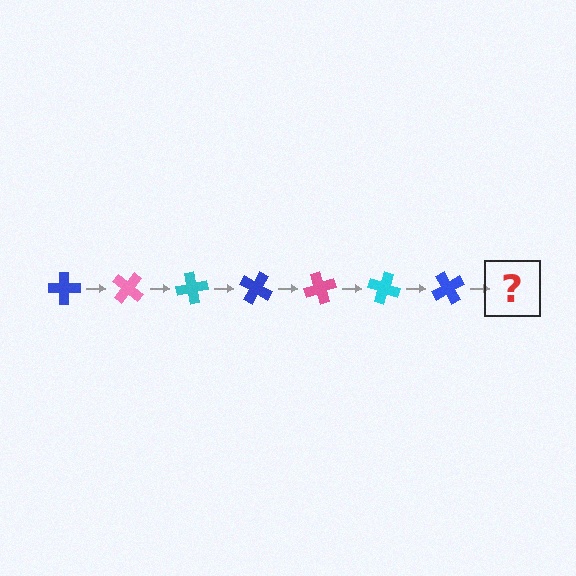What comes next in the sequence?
The next element should be a pink cross, rotated 280 degrees from the start.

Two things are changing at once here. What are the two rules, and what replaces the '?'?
The two rules are that it rotates 40 degrees each step and the color cycles through blue, pink, and cyan. The '?' should be a pink cross, rotated 280 degrees from the start.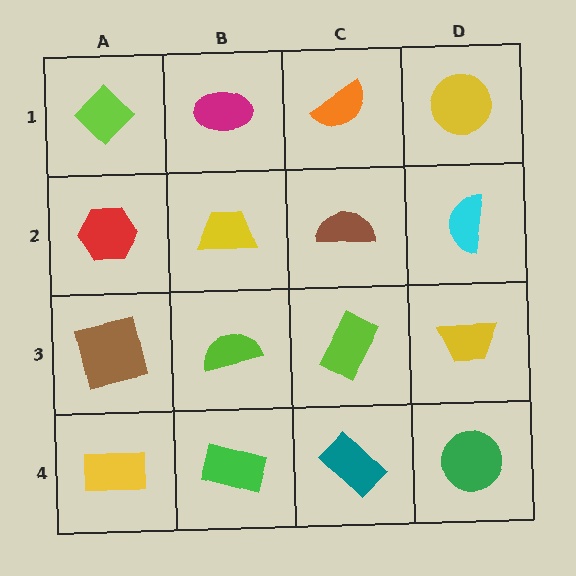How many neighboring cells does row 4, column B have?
3.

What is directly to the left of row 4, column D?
A teal rectangle.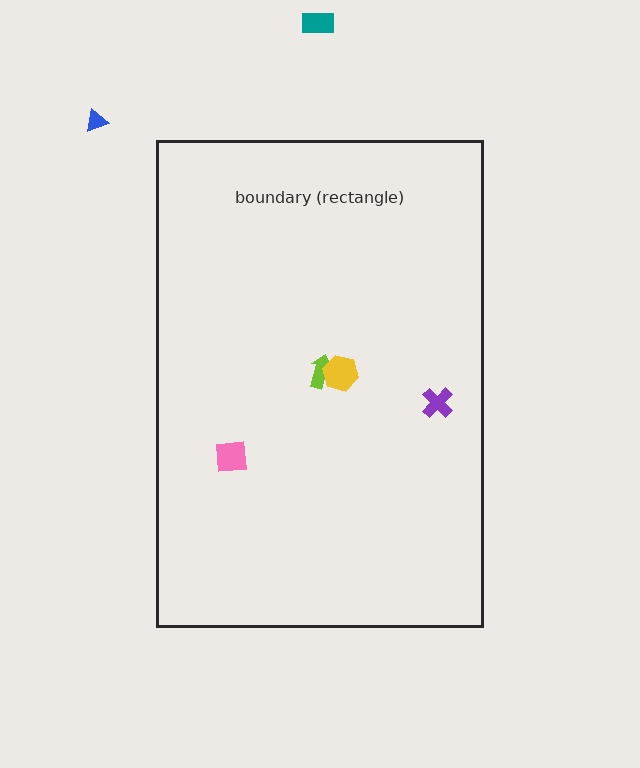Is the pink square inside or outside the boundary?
Inside.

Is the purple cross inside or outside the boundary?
Inside.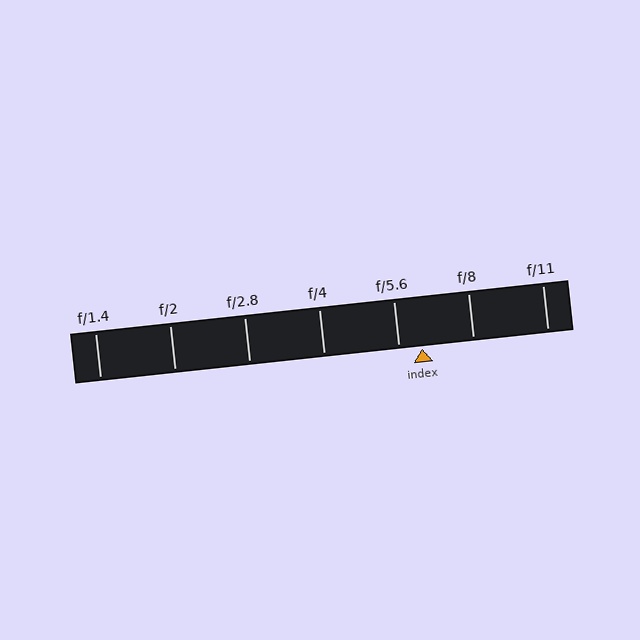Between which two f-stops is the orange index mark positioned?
The index mark is between f/5.6 and f/8.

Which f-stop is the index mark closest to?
The index mark is closest to f/5.6.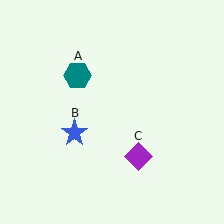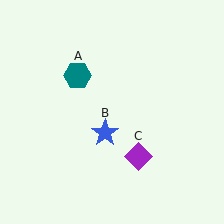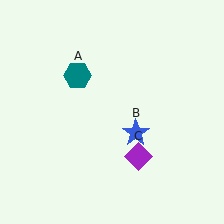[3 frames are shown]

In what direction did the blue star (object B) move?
The blue star (object B) moved right.